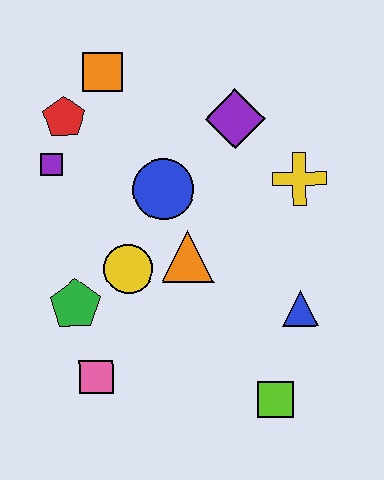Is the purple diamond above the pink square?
Yes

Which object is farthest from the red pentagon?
The lime square is farthest from the red pentagon.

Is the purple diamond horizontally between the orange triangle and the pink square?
No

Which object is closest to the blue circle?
The orange triangle is closest to the blue circle.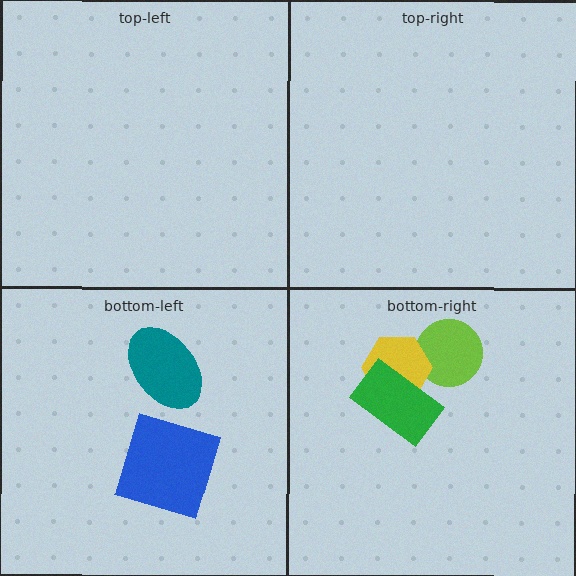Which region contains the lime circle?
The bottom-right region.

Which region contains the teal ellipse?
The bottom-left region.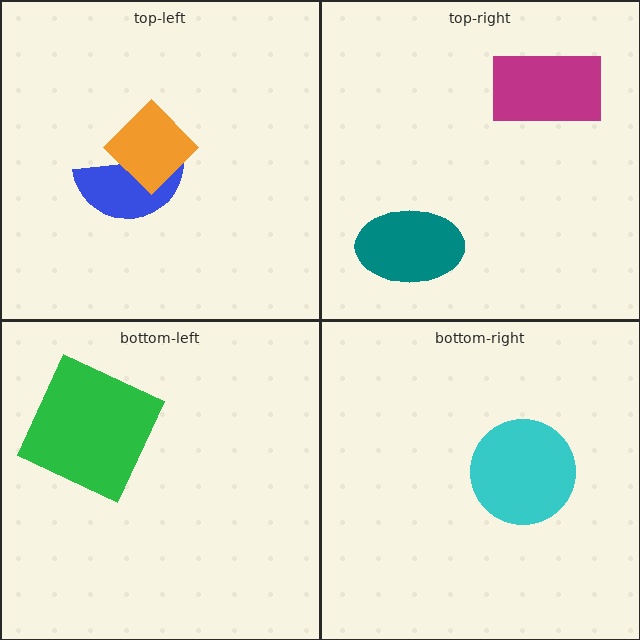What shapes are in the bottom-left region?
The green square.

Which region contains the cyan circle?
The bottom-right region.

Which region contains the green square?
The bottom-left region.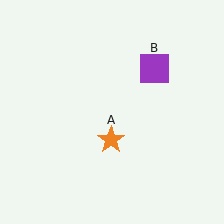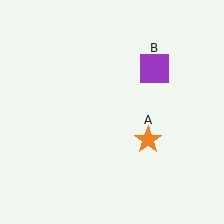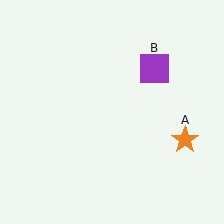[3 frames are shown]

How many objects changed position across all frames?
1 object changed position: orange star (object A).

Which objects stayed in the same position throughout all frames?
Purple square (object B) remained stationary.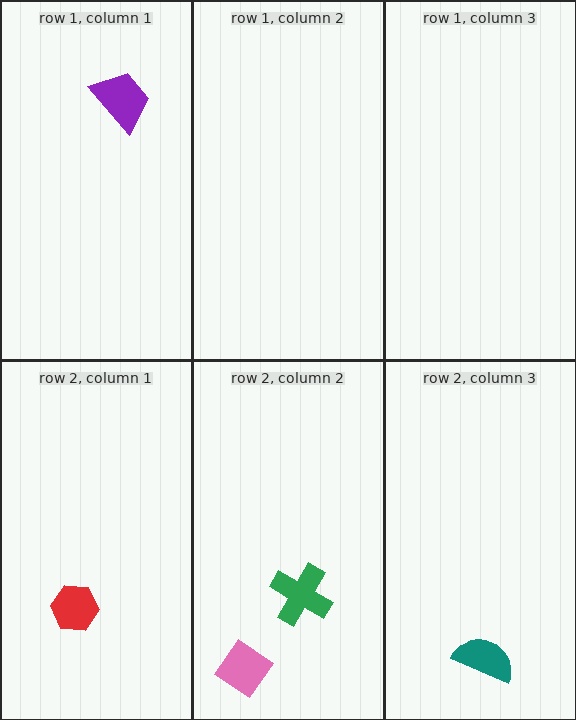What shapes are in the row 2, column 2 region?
The pink diamond, the green cross.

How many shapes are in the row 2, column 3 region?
1.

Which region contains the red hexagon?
The row 2, column 1 region.